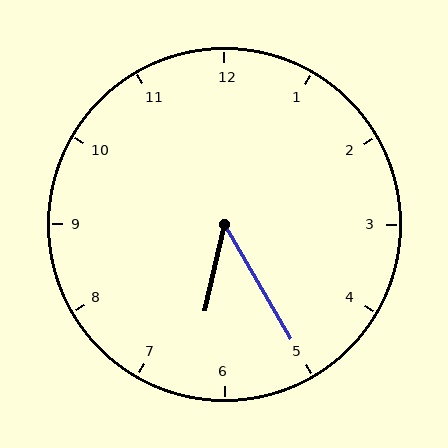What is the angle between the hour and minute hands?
Approximately 42 degrees.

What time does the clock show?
6:25.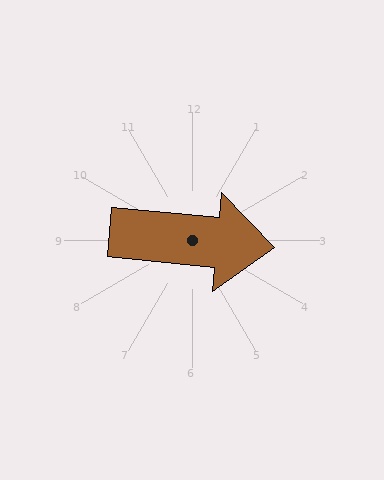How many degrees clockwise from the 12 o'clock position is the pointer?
Approximately 95 degrees.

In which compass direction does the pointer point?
East.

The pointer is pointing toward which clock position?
Roughly 3 o'clock.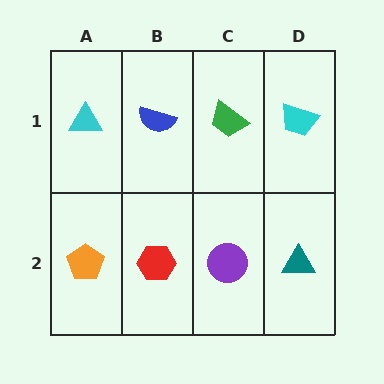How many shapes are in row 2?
4 shapes.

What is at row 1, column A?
A cyan triangle.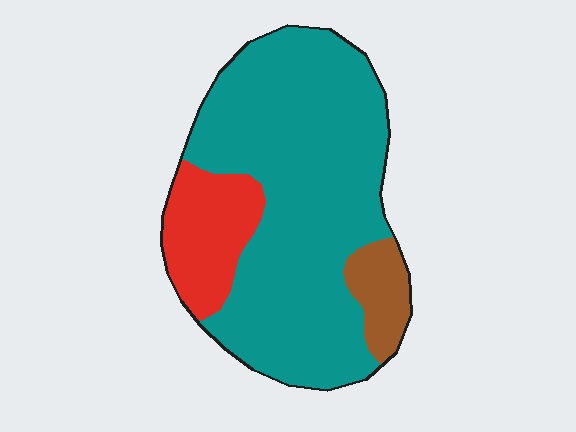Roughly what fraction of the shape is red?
Red covers 16% of the shape.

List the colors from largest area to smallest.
From largest to smallest: teal, red, brown.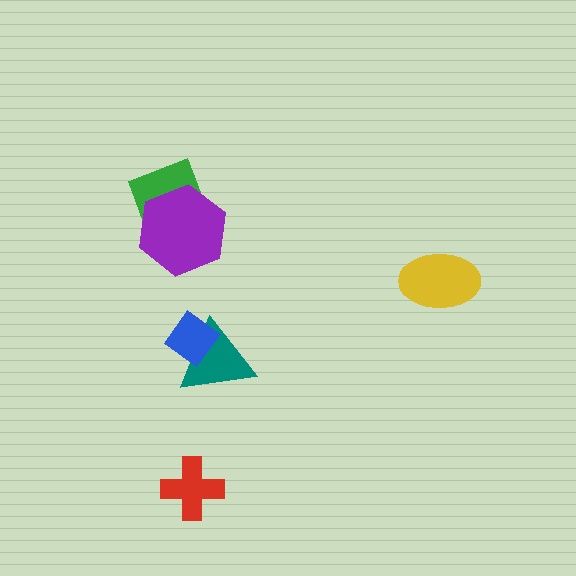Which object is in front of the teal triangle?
The blue diamond is in front of the teal triangle.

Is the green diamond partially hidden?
Yes, it is partially covered by another shape.